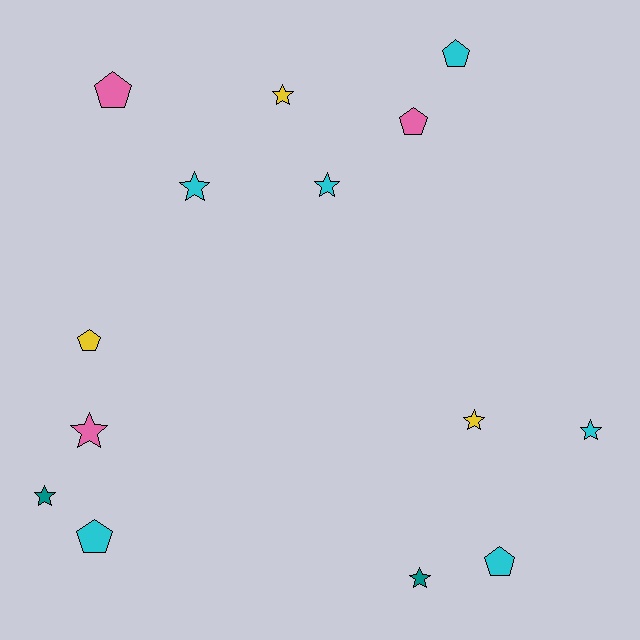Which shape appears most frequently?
Star, with 8 objects.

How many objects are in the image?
There are 14 objects.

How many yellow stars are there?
There are 2 yellow stars.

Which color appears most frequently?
Cyan, with 6 objects.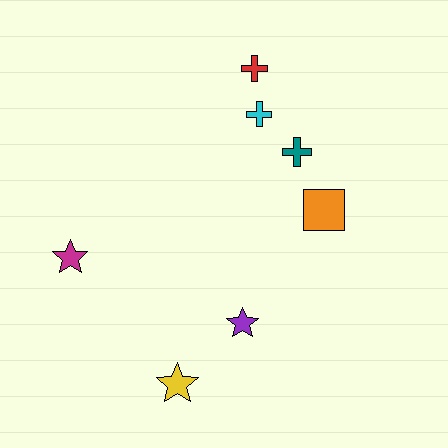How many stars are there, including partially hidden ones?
There are 3 stars.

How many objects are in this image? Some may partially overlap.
There are 7 objects.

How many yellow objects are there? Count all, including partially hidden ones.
There is 1 yellow object.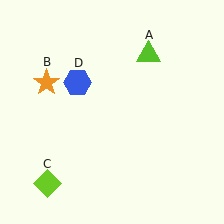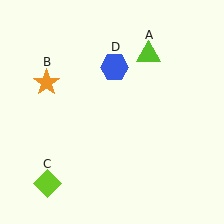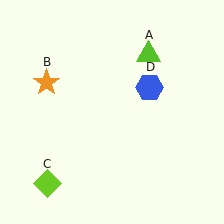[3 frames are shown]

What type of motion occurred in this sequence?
The blue hexagon (object D) rotated clockwise around the center of the scene.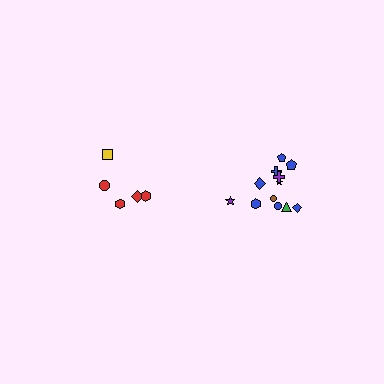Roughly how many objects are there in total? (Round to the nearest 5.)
Roughly 15 objects in total.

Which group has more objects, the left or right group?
The right group.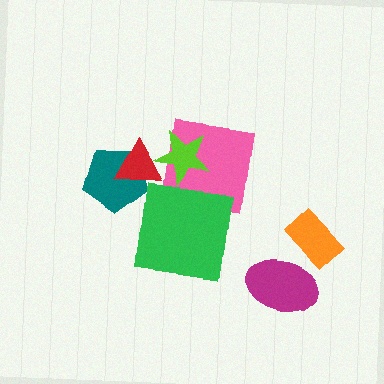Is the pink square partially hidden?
Yes, it is partially covered by another shape.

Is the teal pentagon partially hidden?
Yes, it is partially covered by another shape.